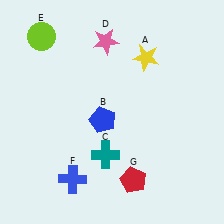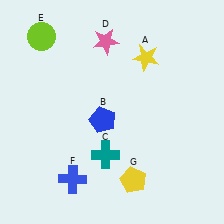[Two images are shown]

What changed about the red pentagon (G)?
In Image 1, G is red. In Image 2, it changed to yellow.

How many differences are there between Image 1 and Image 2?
There is 1 difference between the two images.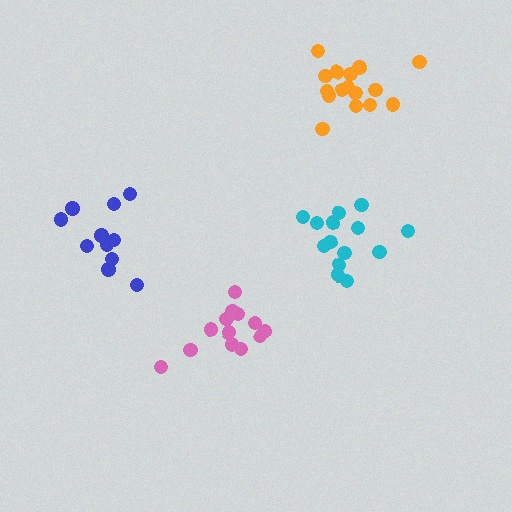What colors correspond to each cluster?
The clusters are colored: blue, pink, orange, cyan.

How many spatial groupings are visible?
There are 4 spatial groupings.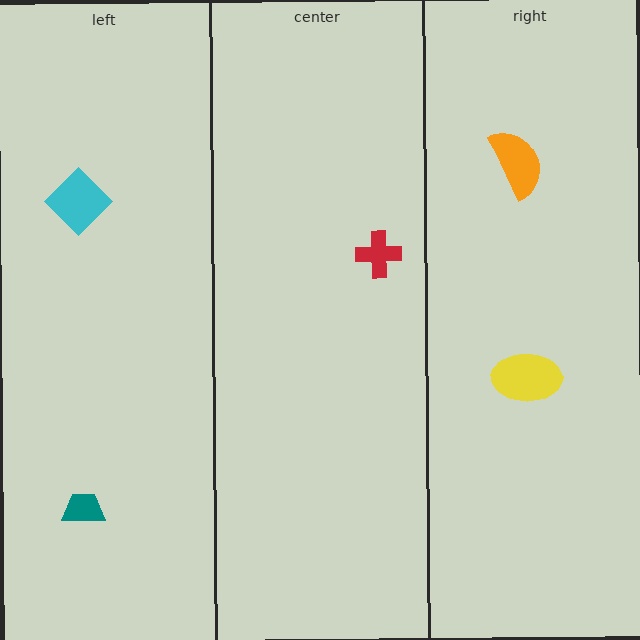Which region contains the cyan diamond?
The left region.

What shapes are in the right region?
The orange semicircle, the yellow ellipse.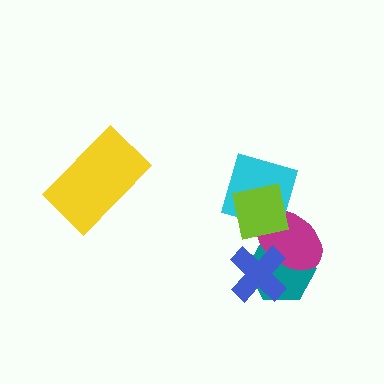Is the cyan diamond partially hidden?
Yes, it is partially covered by another shape.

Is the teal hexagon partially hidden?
Yes, it is partially covered by another shape.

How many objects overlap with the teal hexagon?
3 objects overlap with the teal hexagon.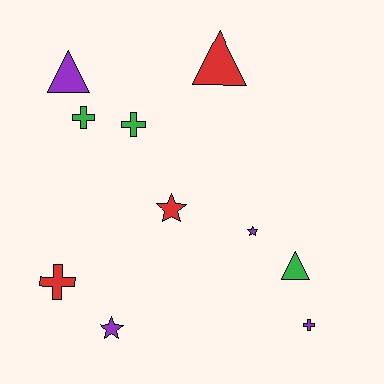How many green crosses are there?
There are 2 green crosses.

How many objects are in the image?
There are 10 objects.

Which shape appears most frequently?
Cross, with 4 objects.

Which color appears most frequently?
Purple, with 4 objects.